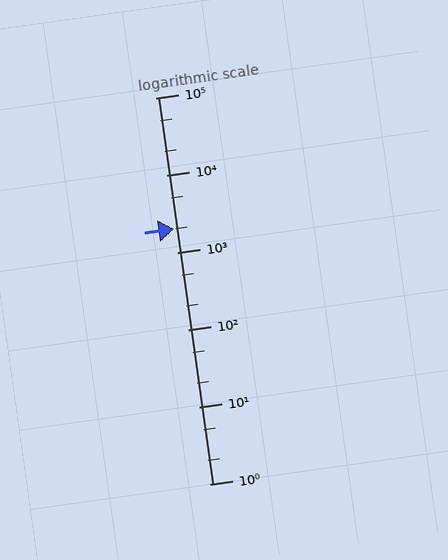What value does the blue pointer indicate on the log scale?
The pointer indicates approximately 2000.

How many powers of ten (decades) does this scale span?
The scale spans 5 decades, from 1 to 100000.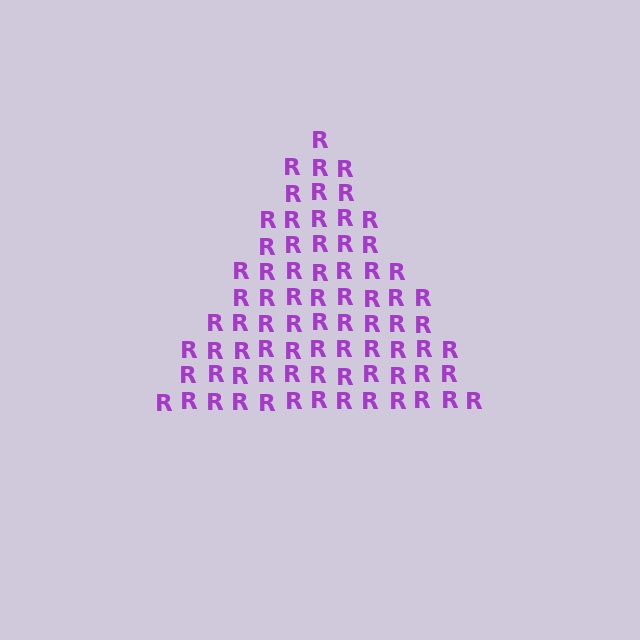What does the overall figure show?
The overall figure shows a triangle.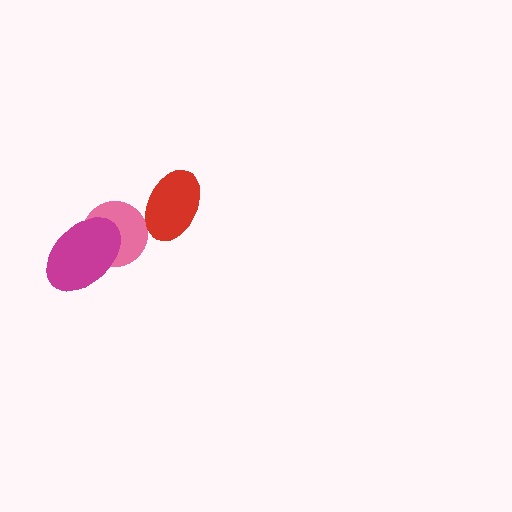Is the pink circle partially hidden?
Yes, it is partially covered by another shape.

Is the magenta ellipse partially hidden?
No, no other shape covers it.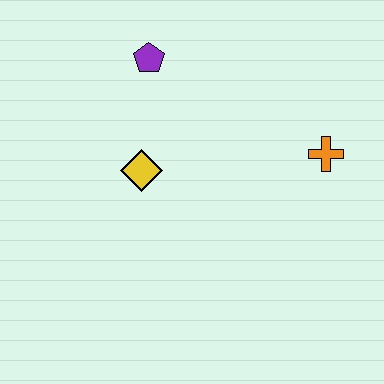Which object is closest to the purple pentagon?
The yellow diamond is closest to the purple pentagon.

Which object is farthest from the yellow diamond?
The orange cross is farthest from the yellow diamond.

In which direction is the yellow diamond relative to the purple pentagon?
The yellow diamond is below the purple pentagon.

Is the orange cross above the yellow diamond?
Yes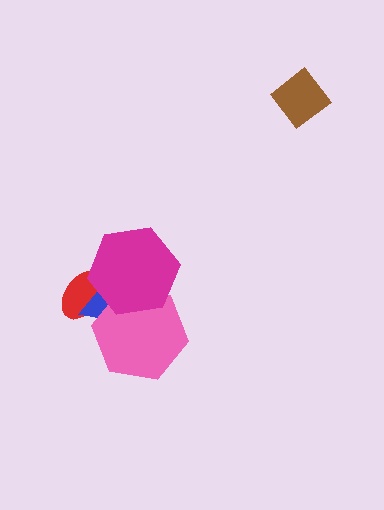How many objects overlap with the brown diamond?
0 objects overlap with the brown diamond.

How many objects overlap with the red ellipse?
2 objects overlap with the red ellipse.